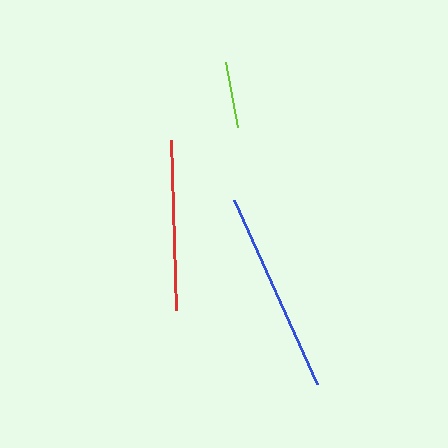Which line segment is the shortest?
The lime line is the shortest at approximately 66 pixels.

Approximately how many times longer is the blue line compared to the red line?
The blue line is approximately 1.2 times the length of the red line.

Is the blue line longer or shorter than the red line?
The blue line is longer than the red line.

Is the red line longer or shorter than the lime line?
The red line is longer than the lime line.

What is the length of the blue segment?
The blue segment is approximately 201 pixels long.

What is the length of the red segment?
The red segment is approximately 170 pixels long.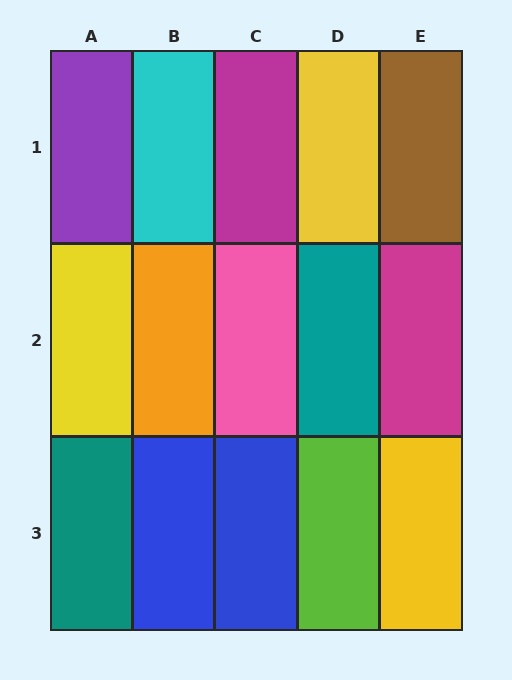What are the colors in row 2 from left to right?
Yellow, orange, pink, teal, magenta.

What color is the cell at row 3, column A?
Teal.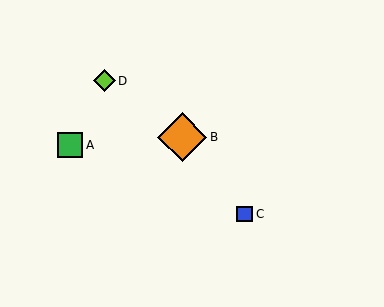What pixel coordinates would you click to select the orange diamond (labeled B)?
Click at (182, 137) to select the orange diamond B.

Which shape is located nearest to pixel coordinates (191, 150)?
The orange diamond (labeled B) at (182, 137) is nearest to that location.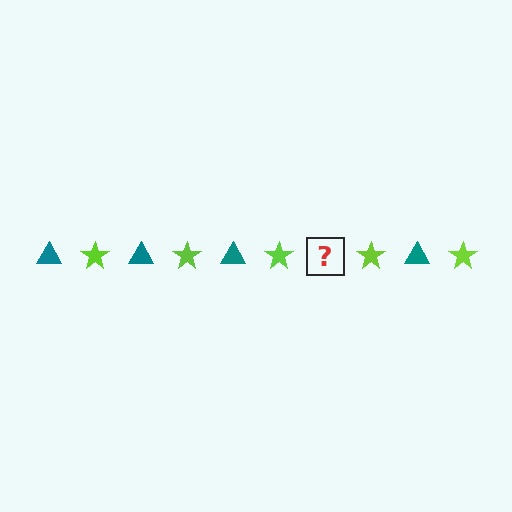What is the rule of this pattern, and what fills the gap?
The rule is that the pattern alternates between teal triangle and lime star. The gap should be filled with a teal triangle.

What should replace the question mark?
The question mark should be replaced with a teal triangle.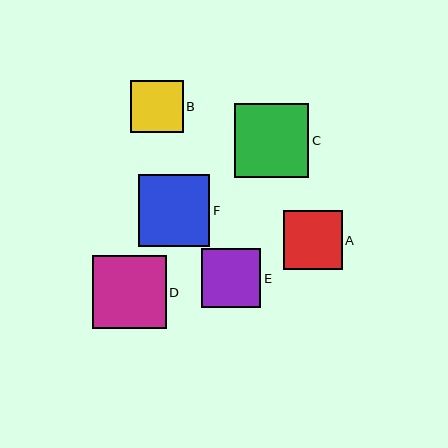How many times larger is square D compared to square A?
Square D is approximately 1.2 times the size of square A.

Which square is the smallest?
Square B is the smallest with a size of approximately 53 pixels.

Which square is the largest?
Square C is the largest with a size of approximately 74 pixels.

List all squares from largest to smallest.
From largest to smallest: C, D, F, E, A, B.